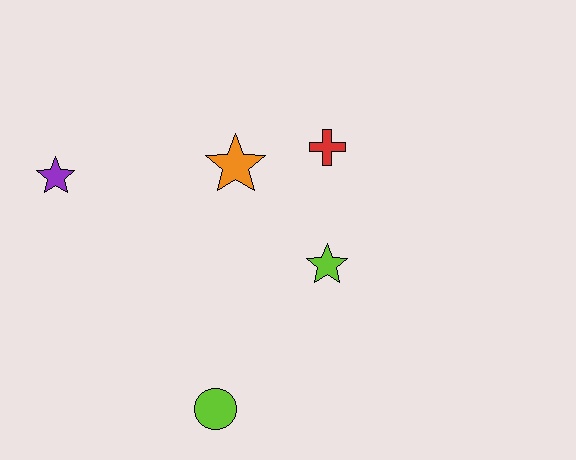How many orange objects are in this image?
There is 1 orange object.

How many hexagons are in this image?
There are no hexagons.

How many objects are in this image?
There are 5 objects.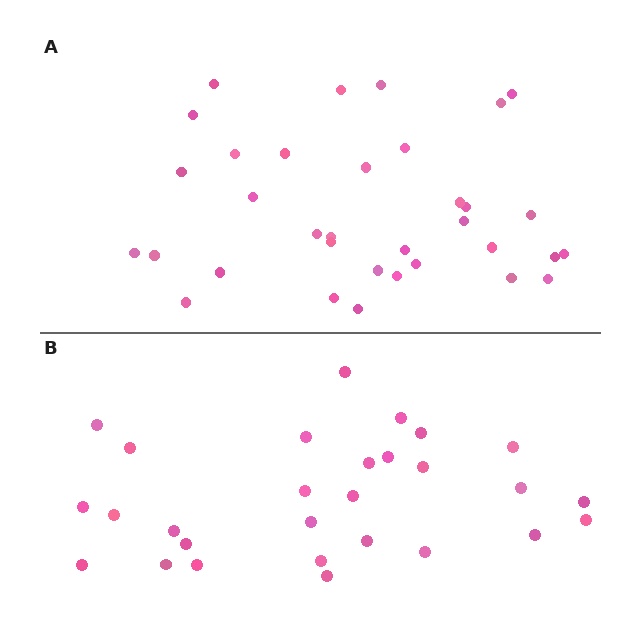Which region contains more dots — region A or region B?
Region A (the top region) has more dots.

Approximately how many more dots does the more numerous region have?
Region A has about 6 more dots than region B.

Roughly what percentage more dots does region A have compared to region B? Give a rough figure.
About 20% more.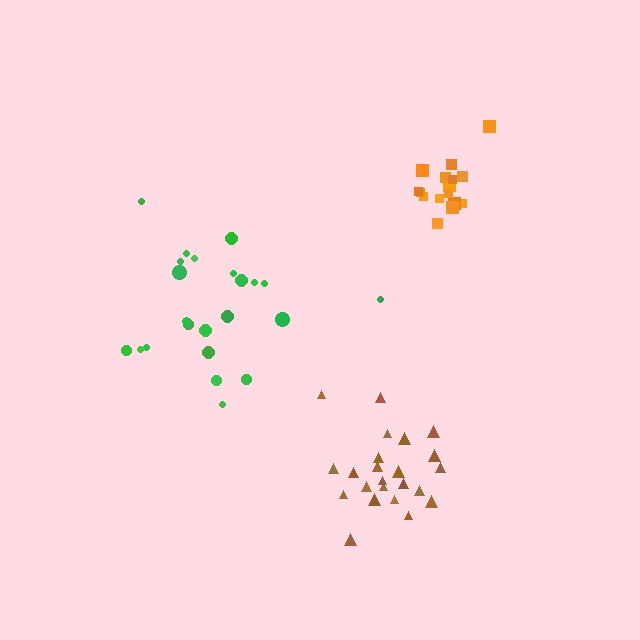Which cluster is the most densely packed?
Orange.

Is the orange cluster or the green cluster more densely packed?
Orange.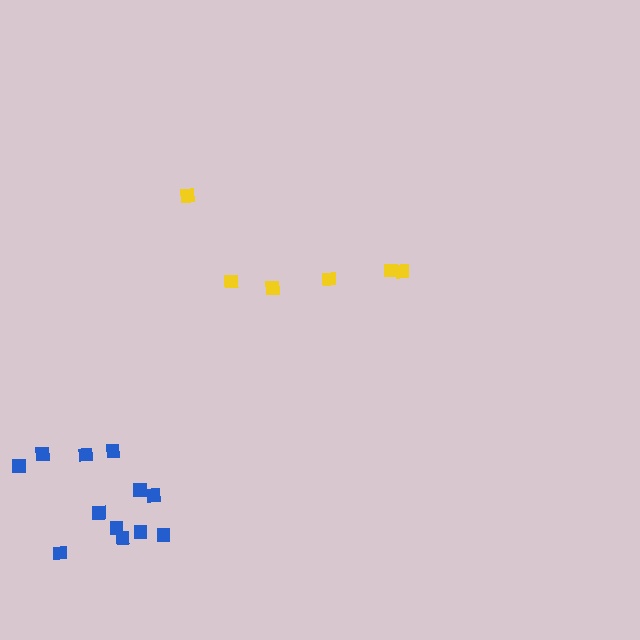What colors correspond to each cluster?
The clusters are colored: yellow, blue.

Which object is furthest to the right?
The yellow cluster is rightmost.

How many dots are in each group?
Group 1: 6 dots, Group 2: 12 dots (18 total).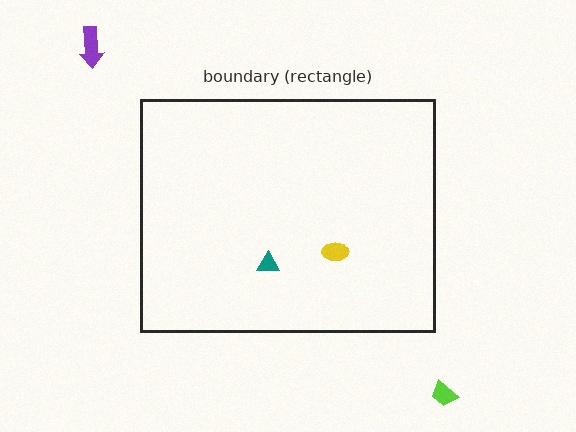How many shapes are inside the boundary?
2 inside, 2 outside.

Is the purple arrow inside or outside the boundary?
Outside.